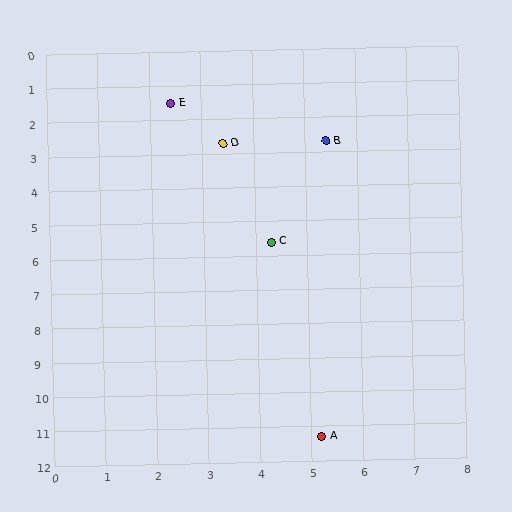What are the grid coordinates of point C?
Point C is at approximately (4.3, 5.6).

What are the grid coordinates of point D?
Point D is at approximately (3.4, 2.7).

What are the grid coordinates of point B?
Point B is at approximately (5.4, 2.7).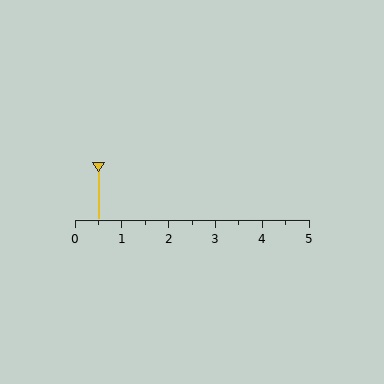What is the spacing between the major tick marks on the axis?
The major ticks are spaced 1 apart.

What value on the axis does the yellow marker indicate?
The marker indicates approximately 0.5.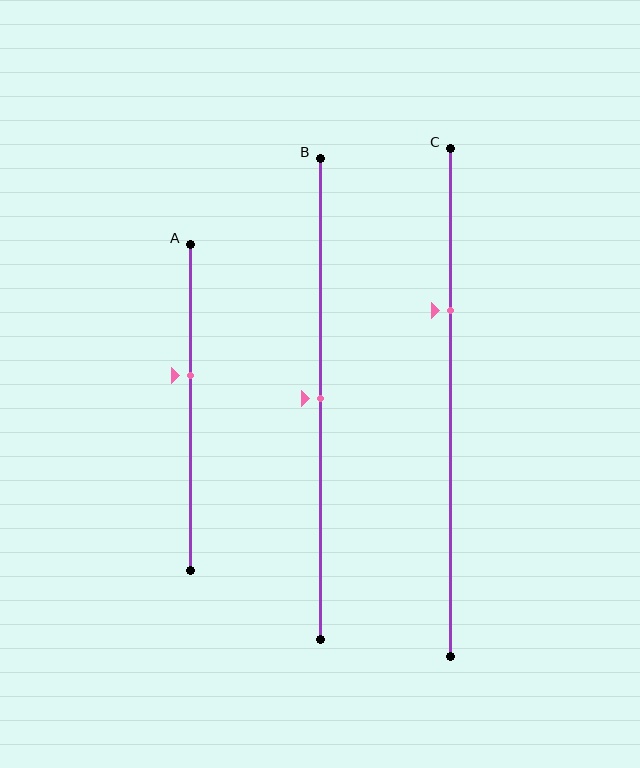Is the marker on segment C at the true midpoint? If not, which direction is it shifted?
No, the marker on segment C is shifted upward by about 18% of the segment length.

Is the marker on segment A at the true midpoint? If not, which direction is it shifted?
No, the marker on segment A is shifted upward by about 10% of the segment length.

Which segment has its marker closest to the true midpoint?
Segment B has its marker closest to the true midpoint.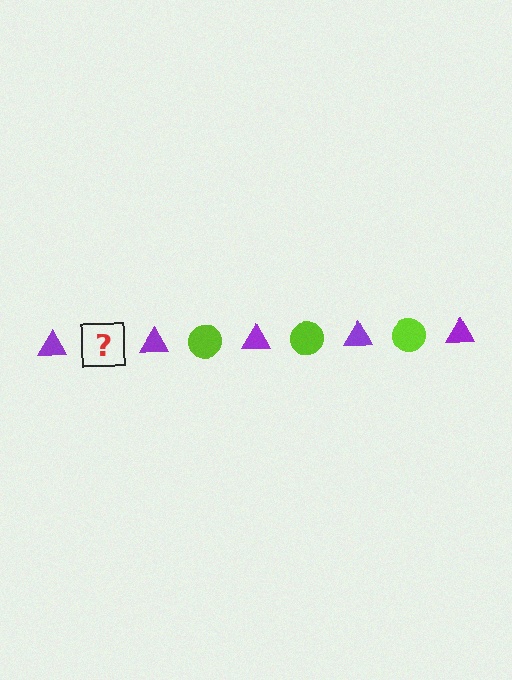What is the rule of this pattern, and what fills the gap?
The rule is that the pattern alternates between purple triangle and lime circle. The gap should be filled with a lime circle.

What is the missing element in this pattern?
The missing element is a lime circle.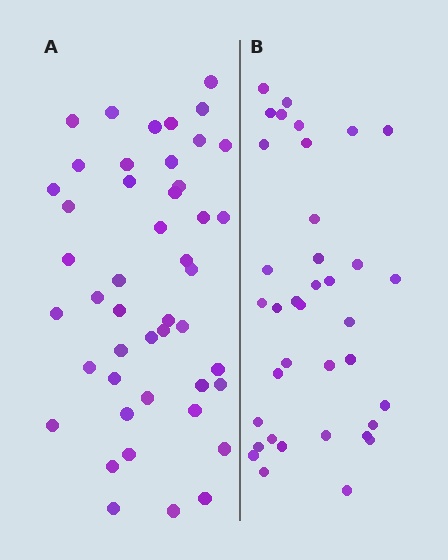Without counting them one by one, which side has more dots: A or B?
Region A (the left region) has more dots.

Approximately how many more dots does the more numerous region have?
Region A has roughly 8 or so more dots than region B.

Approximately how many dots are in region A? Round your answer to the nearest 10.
About 50 dots. (The exact count is 46, which rounds to 50.)